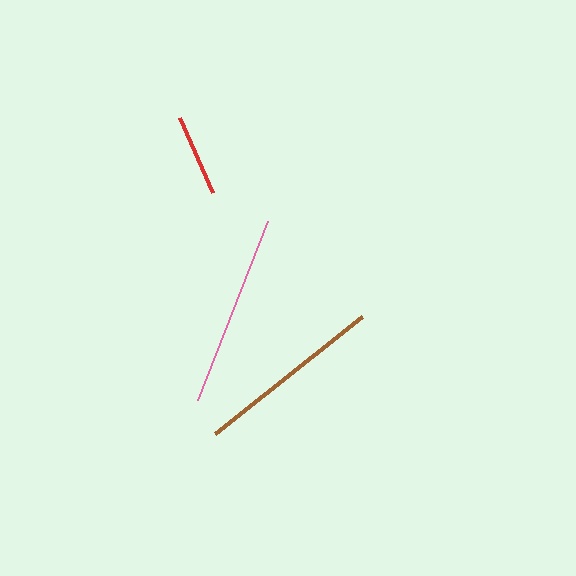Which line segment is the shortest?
The red line is the shortest at approximately 82 pixels.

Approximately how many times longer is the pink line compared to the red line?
The pink line is approximately 2.3 times the length of the red line.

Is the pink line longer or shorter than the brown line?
The pink line is longer than the brown line.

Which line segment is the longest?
The pink line is the longest at approximately 192 pixels.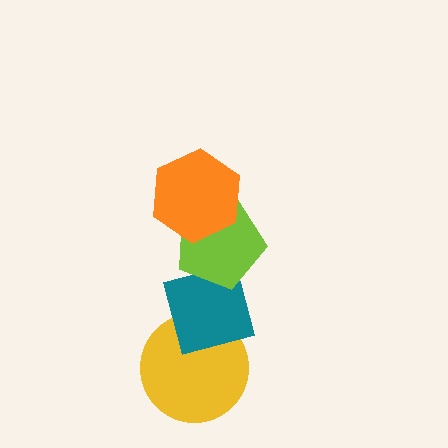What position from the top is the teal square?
The teal square is 3rd from the top.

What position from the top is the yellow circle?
The yellow circle is 4th from the top.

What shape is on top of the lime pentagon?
The orange hexagon is on top of the lime pentagon.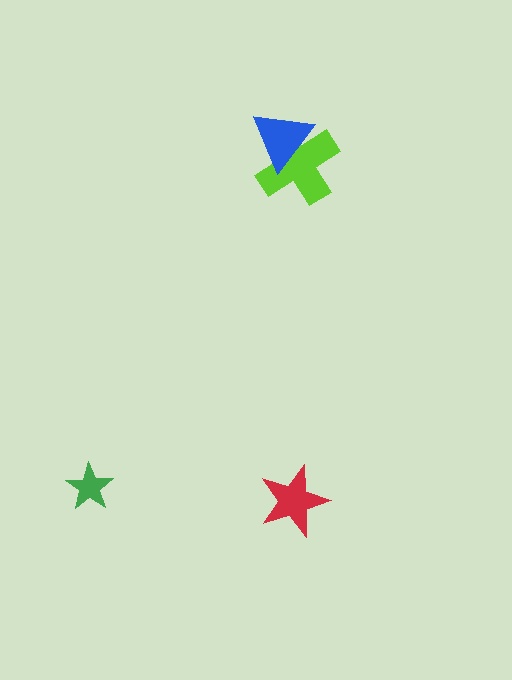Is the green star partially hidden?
No, no other shape covers it.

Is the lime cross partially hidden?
Yes, it is partially covered by another shape.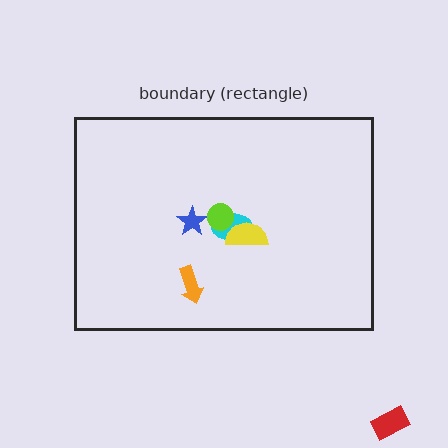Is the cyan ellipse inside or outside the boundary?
Inside.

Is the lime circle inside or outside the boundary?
Inside.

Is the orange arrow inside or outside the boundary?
Inside.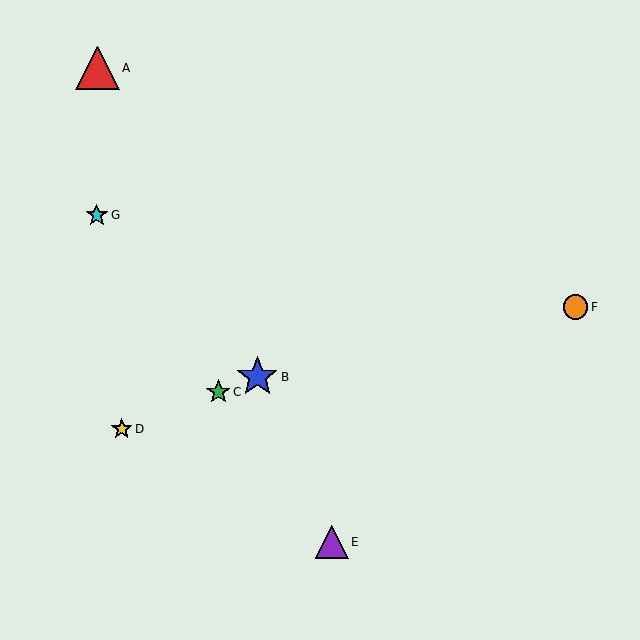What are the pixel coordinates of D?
Object D is at (122, 429).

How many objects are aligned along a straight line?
3 objects (B, C, D) are aligned along a straight line.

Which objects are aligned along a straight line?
Objects B, C, D are aligned along a straight line.